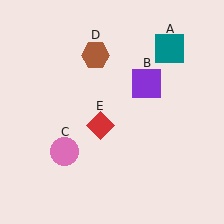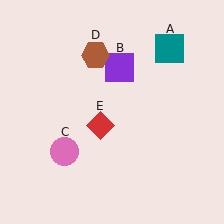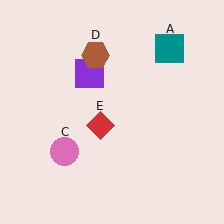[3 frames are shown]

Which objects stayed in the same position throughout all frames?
Teal square (object A) and pink circle (object C) and brown hexagon (object D) and red diamond (object E) remained stationary.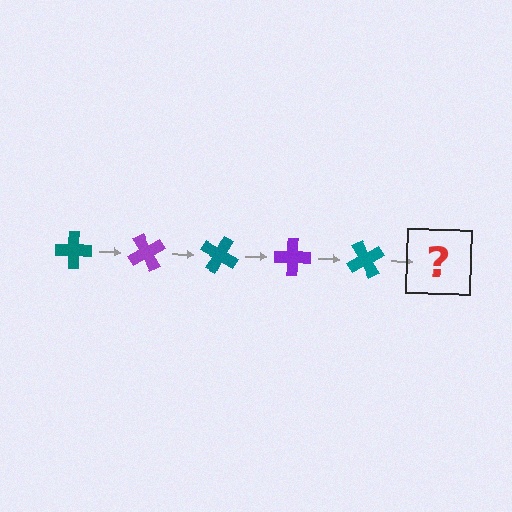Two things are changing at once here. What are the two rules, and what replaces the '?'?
The two rules are that it rotates 60 degrees each step and the color cycles through teal and purple. The '?' should be a purple cross, rotated 300 degrees from the start.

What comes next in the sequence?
The next element should be a purple cross, rotated 300 degrees from the start.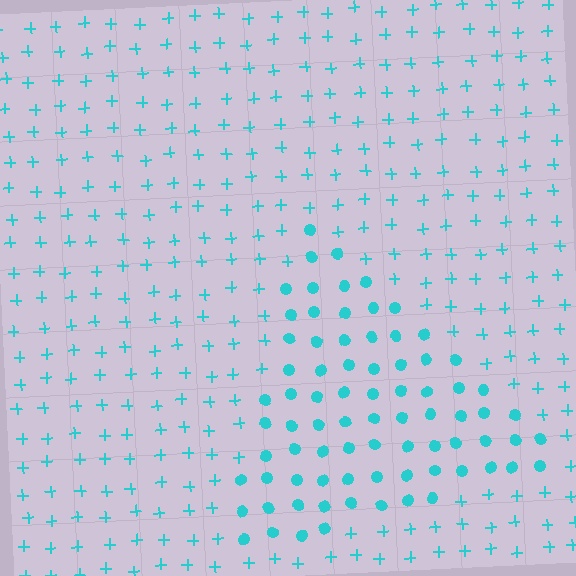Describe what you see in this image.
The image is filled with small cyan elements arranged in a uniform grid. A triangle-shaped region contains circles, while the surrounding area contains plus signs. The boundary is defined purely by the change in element shape.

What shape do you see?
I see a triangle.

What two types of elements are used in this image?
The image uses circles inside the triangle region and plus signs outside it.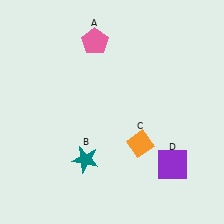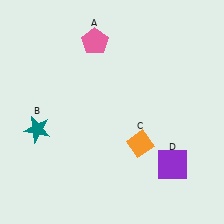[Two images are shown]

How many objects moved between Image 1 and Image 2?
1 object moved between the two images.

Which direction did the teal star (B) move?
The teal star (B) moved left.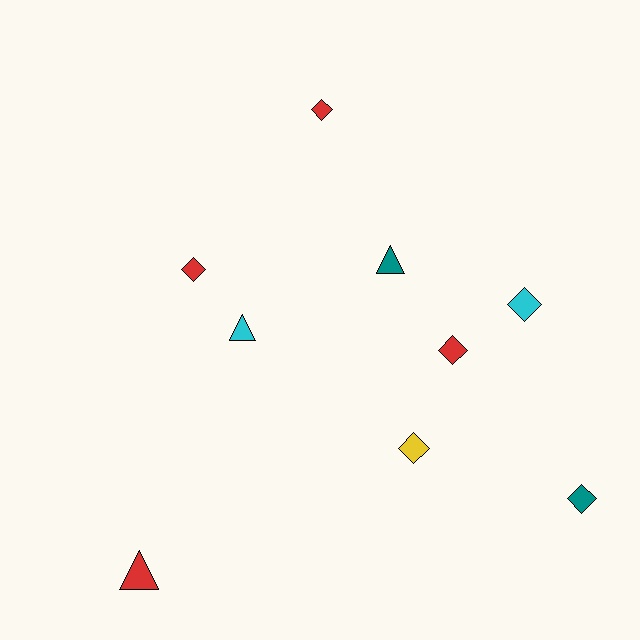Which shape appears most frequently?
Diamond, with 6 objects.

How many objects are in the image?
There are 9 objects.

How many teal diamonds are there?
There is 1 teal diamond.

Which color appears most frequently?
Red, with 4 objects.